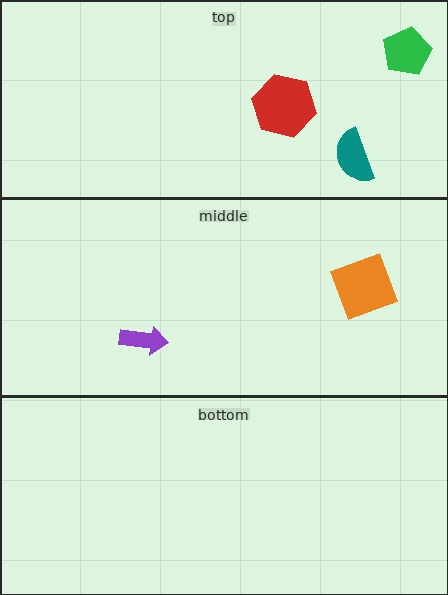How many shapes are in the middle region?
2.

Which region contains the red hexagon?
The top region.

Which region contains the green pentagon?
The top region.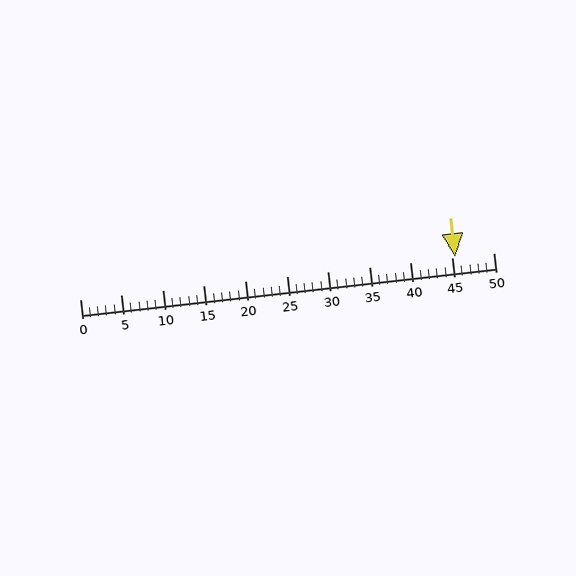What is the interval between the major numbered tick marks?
The major tick marks are spaced 5 units apart.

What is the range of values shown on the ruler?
The ruler shows values from 0 to 50.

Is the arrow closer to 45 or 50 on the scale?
The arrow is closer to 45.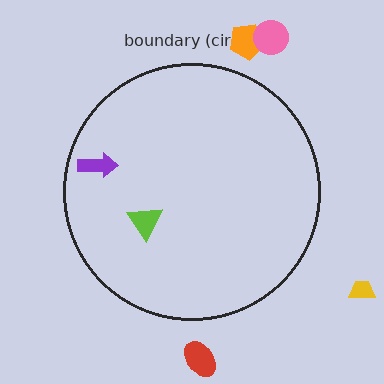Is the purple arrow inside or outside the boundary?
Inside.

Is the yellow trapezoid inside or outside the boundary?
Outside.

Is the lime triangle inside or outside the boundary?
Inside.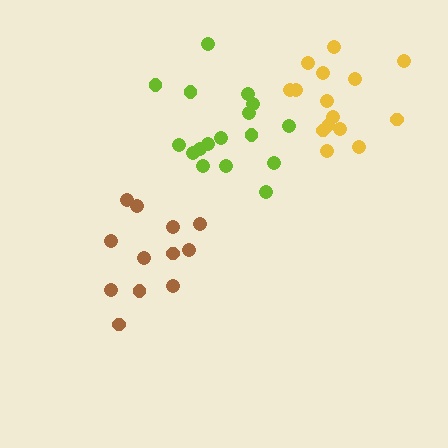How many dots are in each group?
Group 1: 15 dots, Group 2: 17 dots, Group 3: 12 dots (44 total).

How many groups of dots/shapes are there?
There are 3 groups.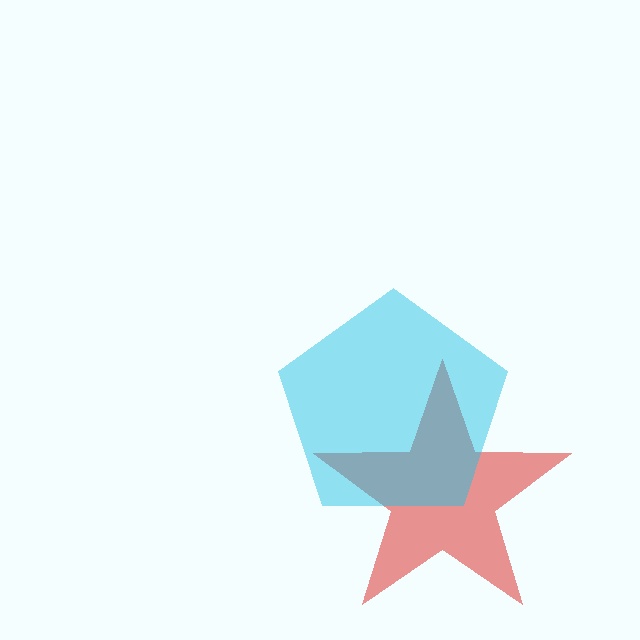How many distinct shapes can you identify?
There are 2 distinct shapes: a red star, a cyan pentagon.